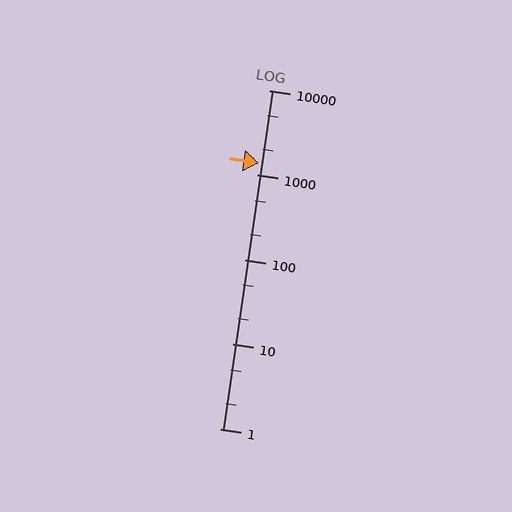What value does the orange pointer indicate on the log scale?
The pointer indicates approximately 1400.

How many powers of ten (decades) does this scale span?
The scale spans 4 decades, from 1 to 10000.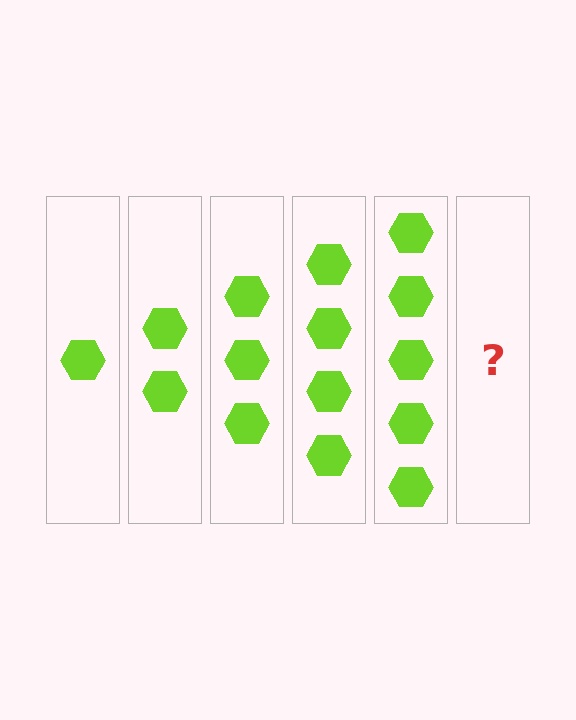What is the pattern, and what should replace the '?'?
The pattern is that each step adds one more hexagon. The '?' should be 6 hexagons.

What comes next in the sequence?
The next element should be 6 hexagons.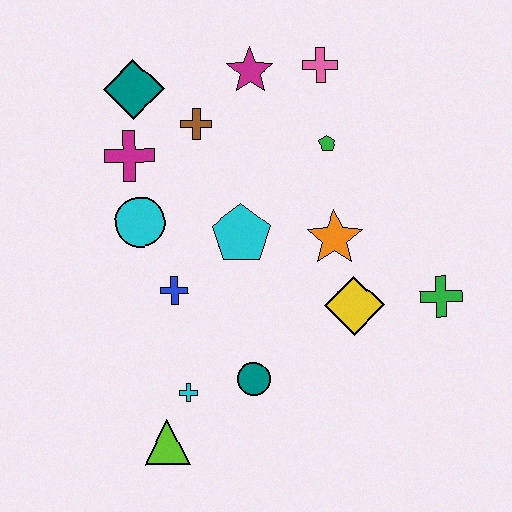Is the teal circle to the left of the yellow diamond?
Yes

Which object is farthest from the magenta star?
The lime triangle is farthest from the magenta star.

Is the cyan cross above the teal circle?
No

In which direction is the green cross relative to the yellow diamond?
The green cross is to the right of the yellow diamond.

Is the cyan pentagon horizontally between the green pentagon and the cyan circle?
Yes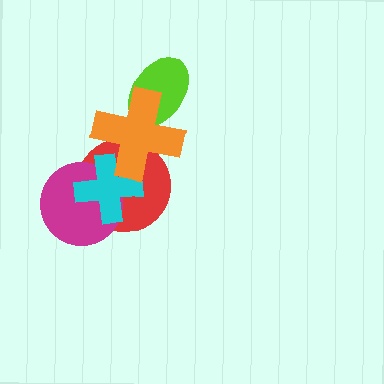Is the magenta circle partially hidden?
Yes, it is partially covered by another shape.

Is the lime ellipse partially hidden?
Yes, it is partially covered by another shape.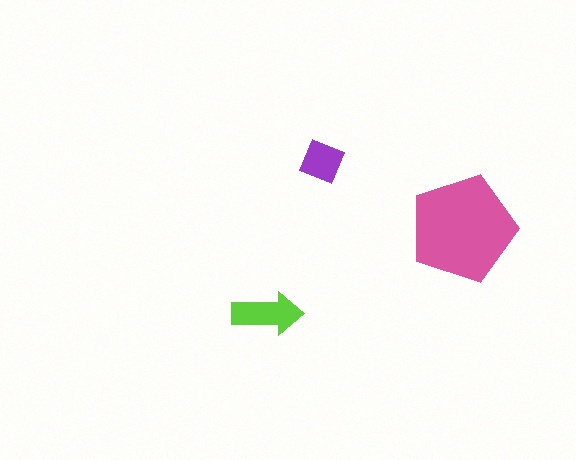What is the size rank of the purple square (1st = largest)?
3rd.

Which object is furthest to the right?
The pink pentagon is rightmost.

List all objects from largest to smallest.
The pink pentagon, the lime arrow, the purple square.